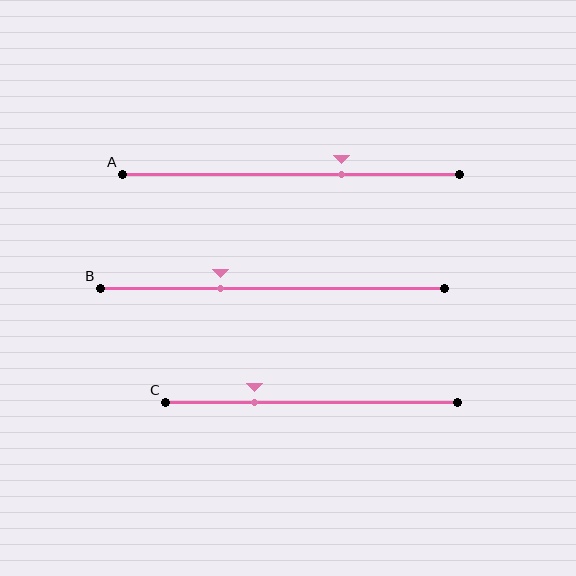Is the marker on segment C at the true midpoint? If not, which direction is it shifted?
No, the marker on segment C is shifted to the left by about 20% of the segment length.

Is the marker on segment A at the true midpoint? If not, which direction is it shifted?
No, the marker on segment A is shifted to the right by about 15% of the segment length.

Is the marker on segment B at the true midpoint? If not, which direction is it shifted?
No, the marker on segment B is shifted to the left by about 15% of the segment length.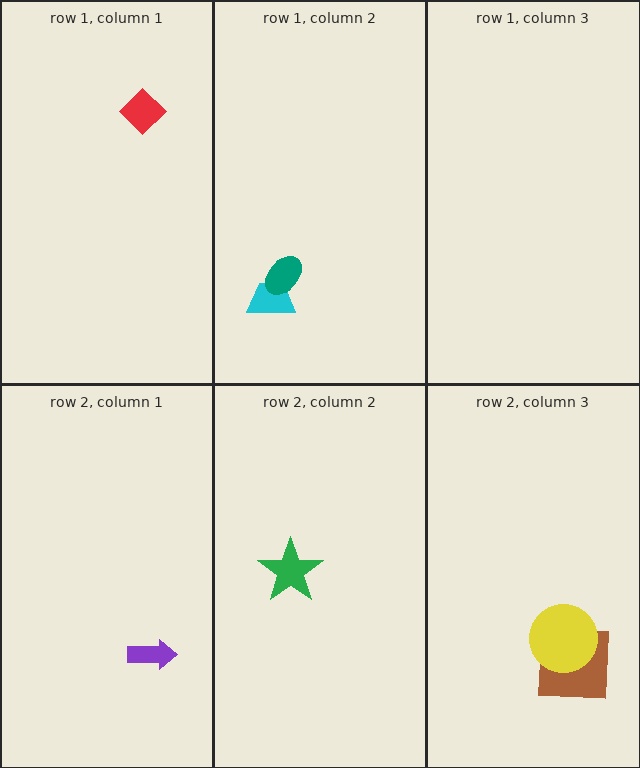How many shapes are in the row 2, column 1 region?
1.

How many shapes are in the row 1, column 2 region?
2.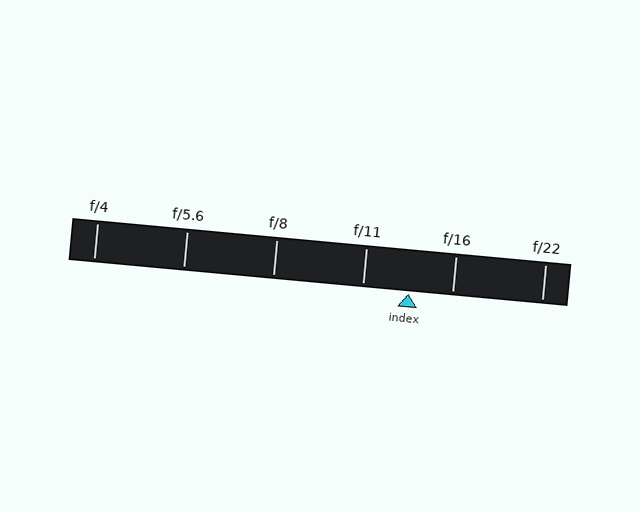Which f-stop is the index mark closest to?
The index mark is closest to f/16.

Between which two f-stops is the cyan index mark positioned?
The index mark is between f/11 and f/16.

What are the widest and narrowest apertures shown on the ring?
The widest aperture shown is f/4 and the narrowest is f/22.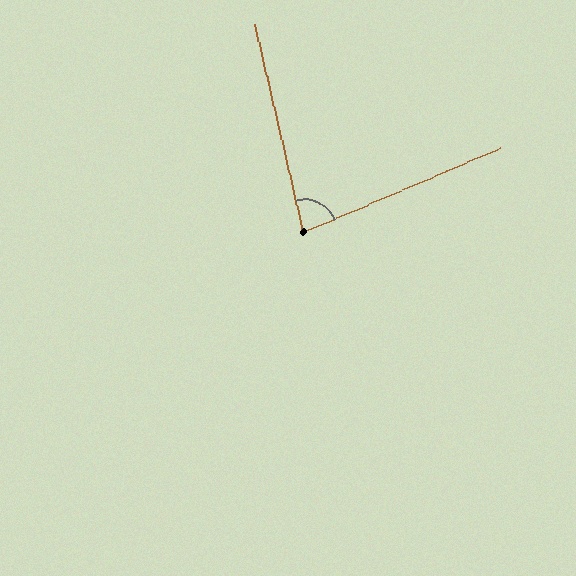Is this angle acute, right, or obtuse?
It is acute.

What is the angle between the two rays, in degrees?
Approximately 80 degrees.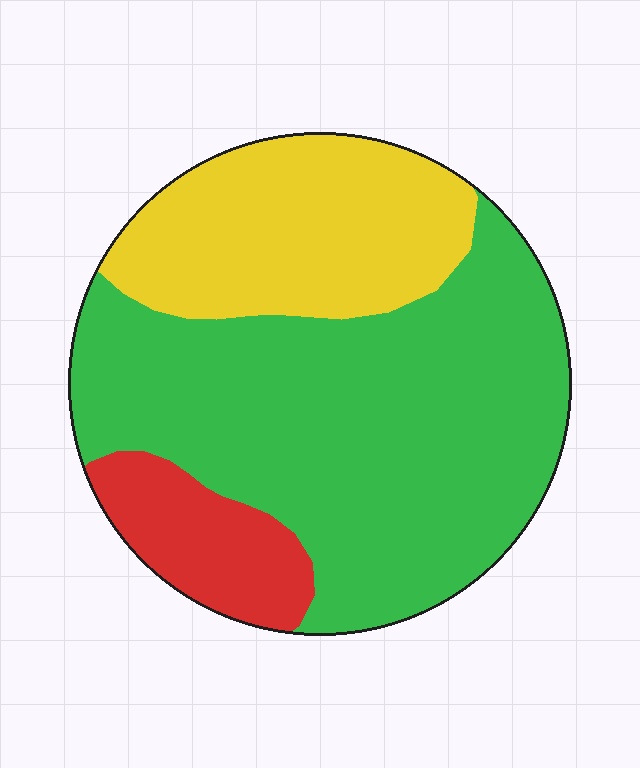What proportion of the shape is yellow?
Yellow covers about 25% of the shape.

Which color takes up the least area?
Red, at roughly 10%.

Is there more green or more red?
Green.